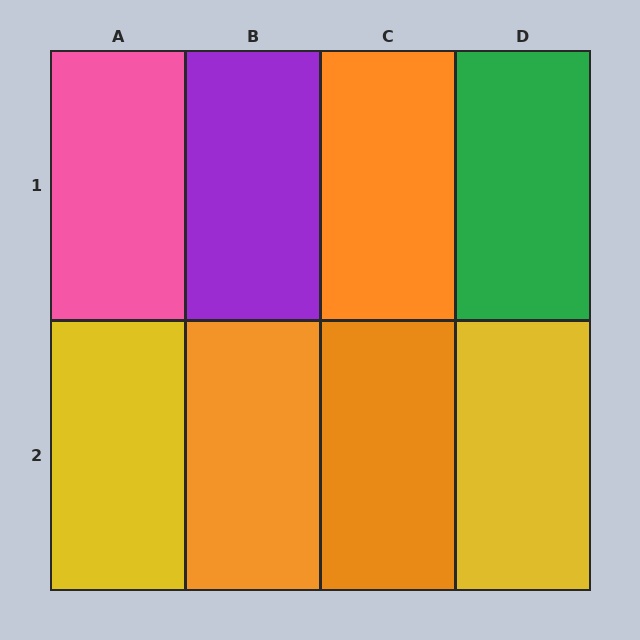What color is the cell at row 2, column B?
Orange.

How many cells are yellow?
2 cells are yellow.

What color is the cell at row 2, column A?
Yellow.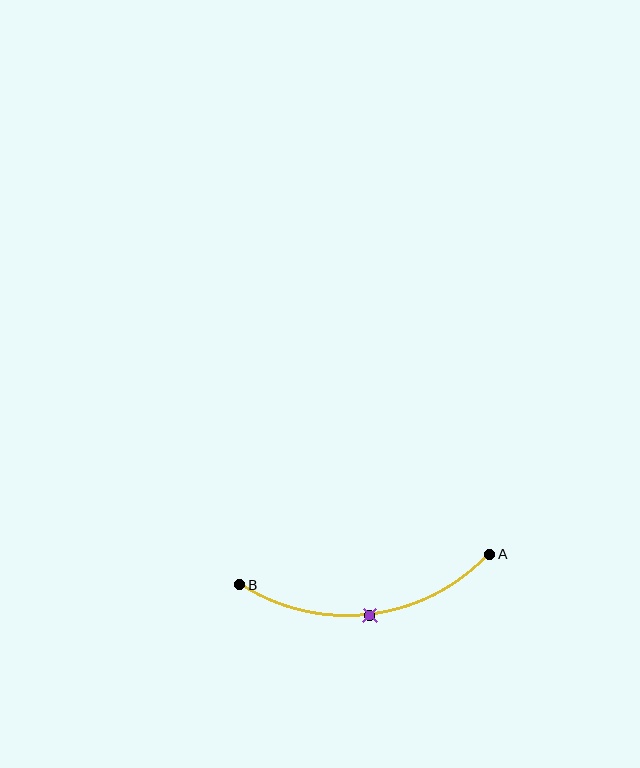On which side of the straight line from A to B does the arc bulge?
The arc bulges below the straight line connecting A and B.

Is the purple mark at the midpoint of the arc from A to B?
Yes. The purple mark lies on the arc at equal arc-length from both A and B — it is the arc midpoint.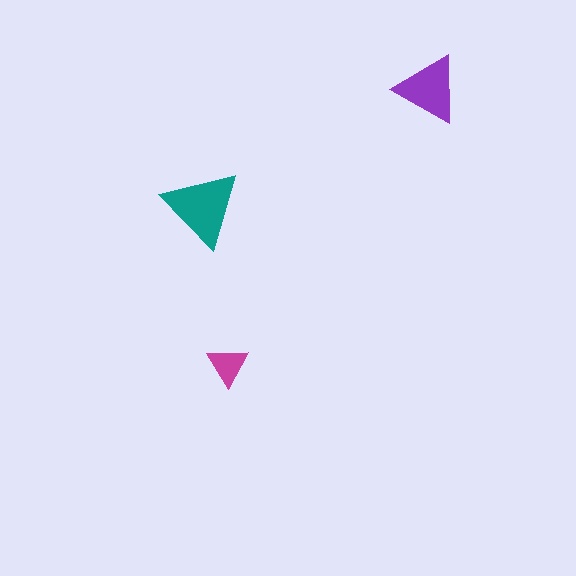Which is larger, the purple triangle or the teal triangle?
The teal one.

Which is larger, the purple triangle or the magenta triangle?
The purple one.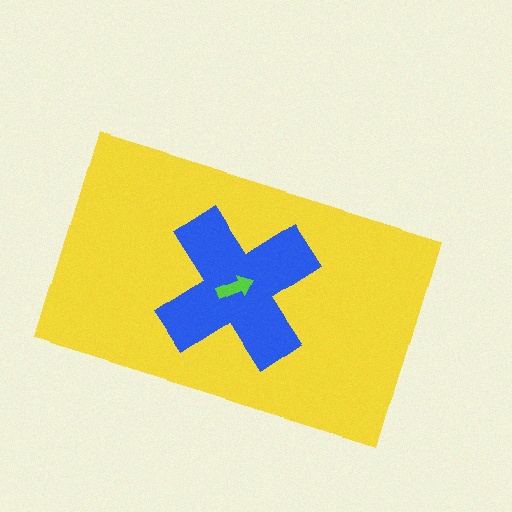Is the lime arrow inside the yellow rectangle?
Yes.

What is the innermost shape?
The lime arrow.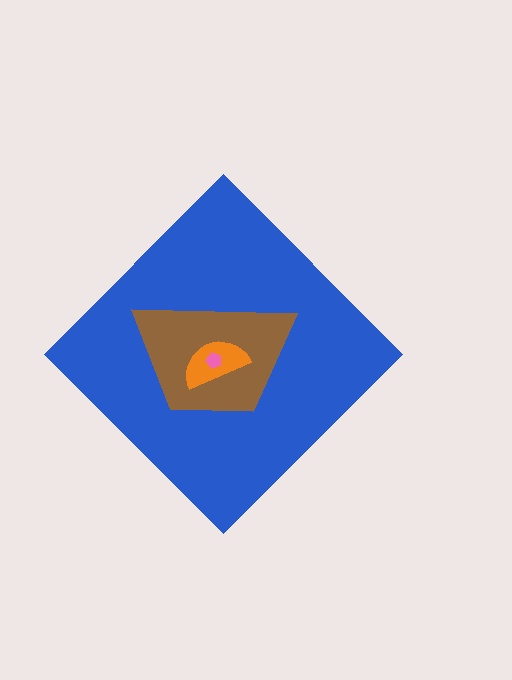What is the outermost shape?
The blue diamond.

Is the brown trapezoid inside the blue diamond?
Yes.